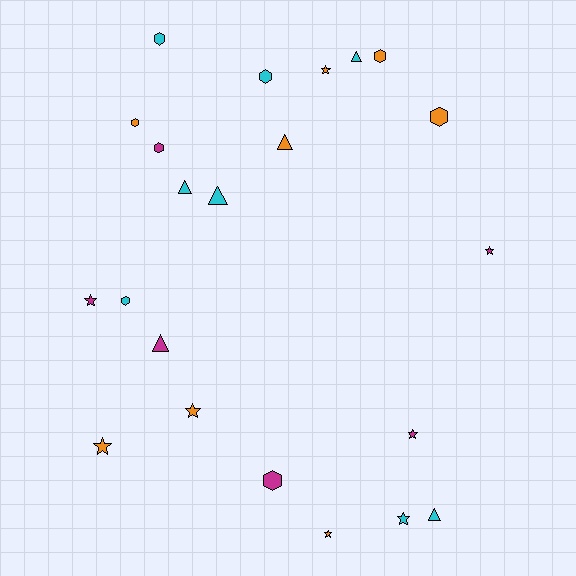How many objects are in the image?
There are 22 objects.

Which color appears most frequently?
Orange, with 8 objects.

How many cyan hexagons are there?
There are 3 cyan hexagons.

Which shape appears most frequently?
Hexagon, with 8 objects.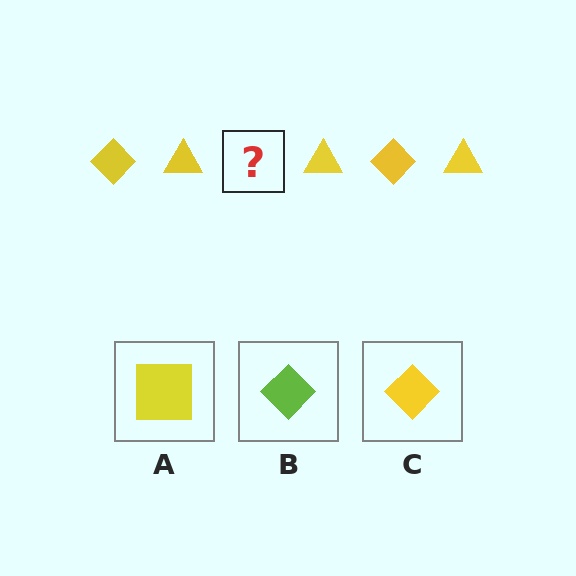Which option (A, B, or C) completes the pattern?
C.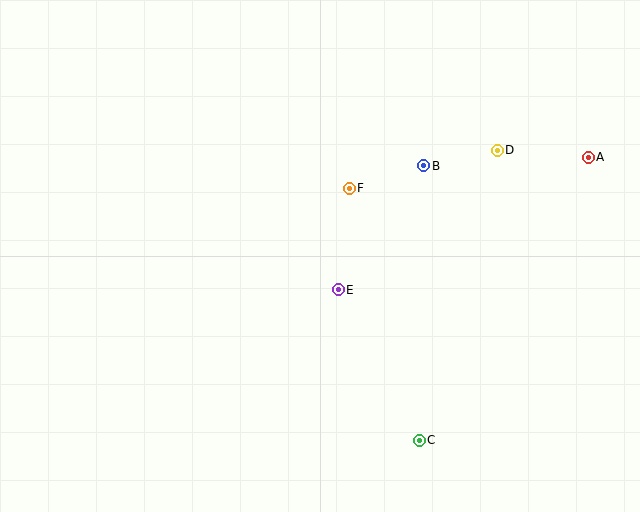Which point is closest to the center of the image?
Point E at (338, 290) is closest to the center.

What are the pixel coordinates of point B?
Point B is at (424, 166).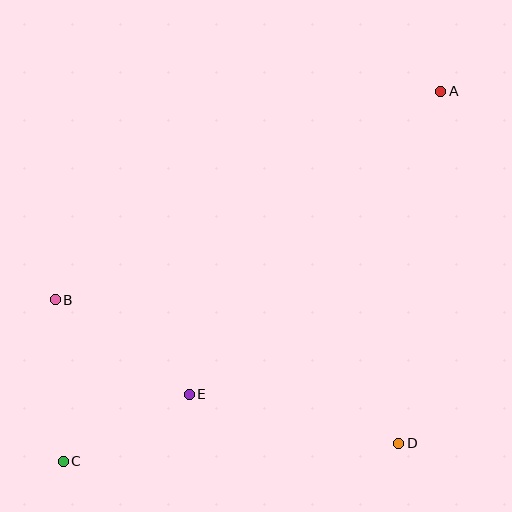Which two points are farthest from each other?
Points A and C are farthest from each other.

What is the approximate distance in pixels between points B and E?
The distance between B and E is approximately 164 pixels.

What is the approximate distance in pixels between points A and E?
The distance between A and E is approximately 394 pixels.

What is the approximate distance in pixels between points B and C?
The distance between B and C is approximately 162 pixels.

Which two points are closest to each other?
Points C and E are closest to each other.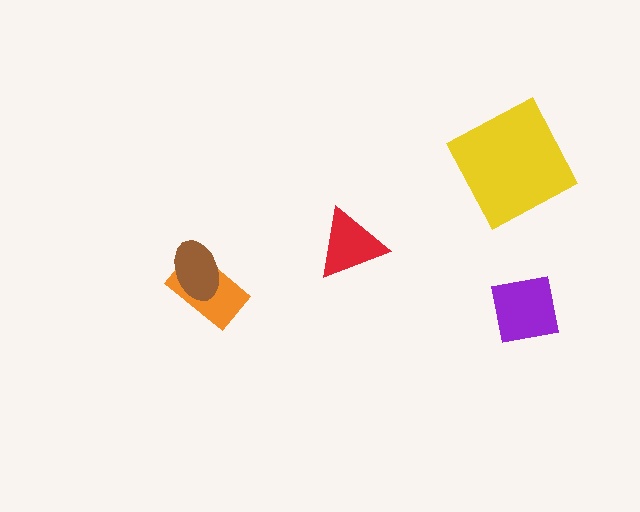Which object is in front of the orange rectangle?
The brown ellipse is in front of the orange rectangle.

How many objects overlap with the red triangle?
0 objects overlap with the red triangle.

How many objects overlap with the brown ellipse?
1 object overlaps with the brown ellipse.